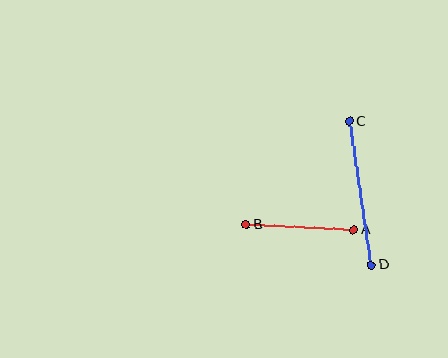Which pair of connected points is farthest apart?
Points C and D are farthest apart.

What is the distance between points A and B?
The distance is approximately 107 pixels.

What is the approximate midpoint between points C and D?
The midpoint is at approximately (360, 193) pixels.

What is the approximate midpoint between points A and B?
The midpoint is at approximately (300, 227) pixels.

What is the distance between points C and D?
The distance is approximately 145 pixels.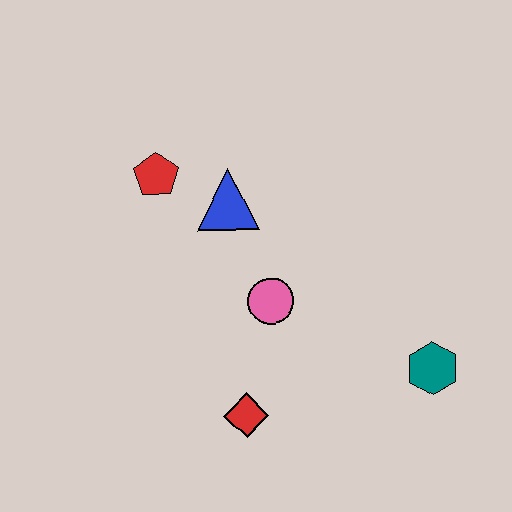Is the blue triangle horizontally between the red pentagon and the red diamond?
Yes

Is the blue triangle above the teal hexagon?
Yes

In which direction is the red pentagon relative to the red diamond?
The red pentagon is above the red diamond.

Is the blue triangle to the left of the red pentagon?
No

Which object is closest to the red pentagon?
The blue triangle is closest to the red pentagon.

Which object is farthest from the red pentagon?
The teal hexagon is farthest from the red pentagon.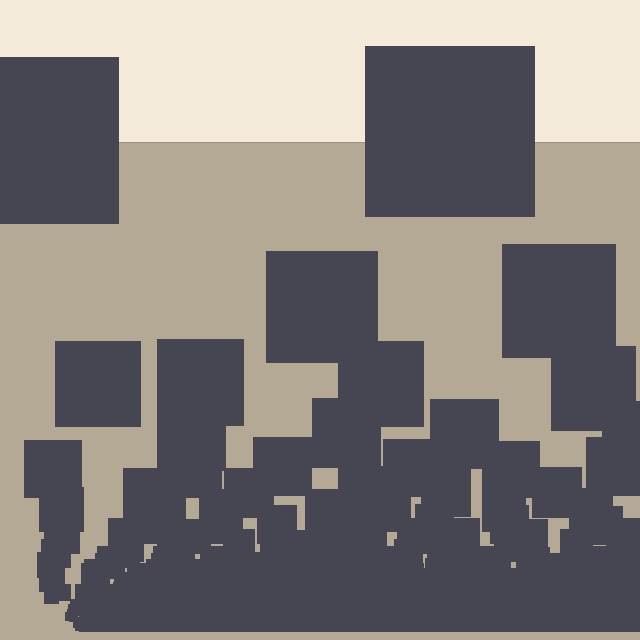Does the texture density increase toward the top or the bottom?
Density increases toward the bottom.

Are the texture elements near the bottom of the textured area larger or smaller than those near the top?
Smaller. The gradient is inverted — elements near the bottom are smaller and denser.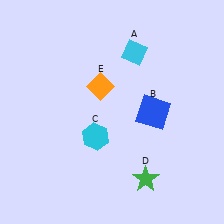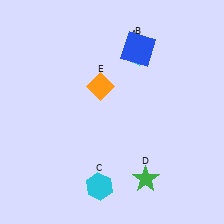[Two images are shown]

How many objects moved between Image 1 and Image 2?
2 objects moved between the two images.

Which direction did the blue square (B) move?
The blue square (B) moved up.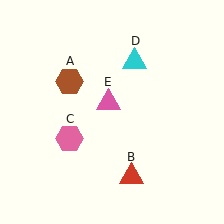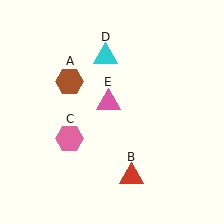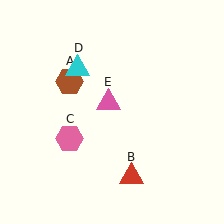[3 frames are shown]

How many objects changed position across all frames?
1 object changed position: cyan triangle (object D).